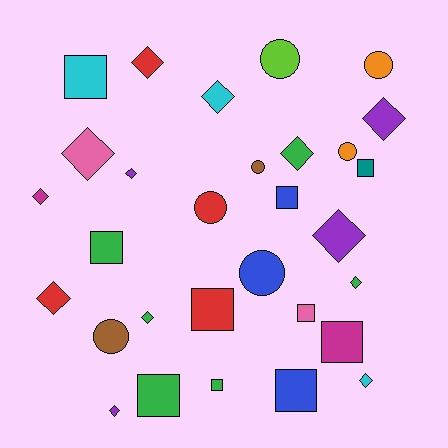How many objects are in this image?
There are 30 objects.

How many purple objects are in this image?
There are 4 purple objects.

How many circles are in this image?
There are 7 circles.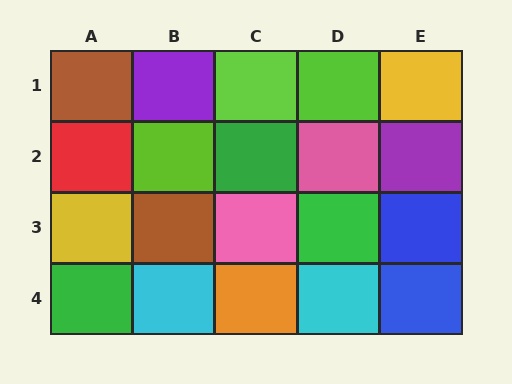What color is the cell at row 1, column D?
Lime.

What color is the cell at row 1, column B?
Purple.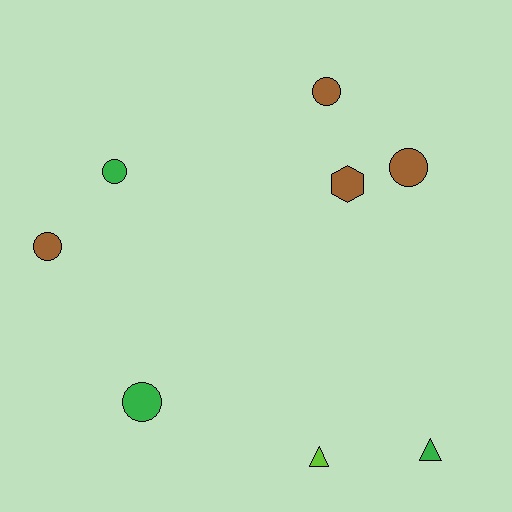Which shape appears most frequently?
Circle, with 5 objects.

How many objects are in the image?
There are 8 objects.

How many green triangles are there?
There is 1 green triangle.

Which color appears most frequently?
Brown, with 4 objects.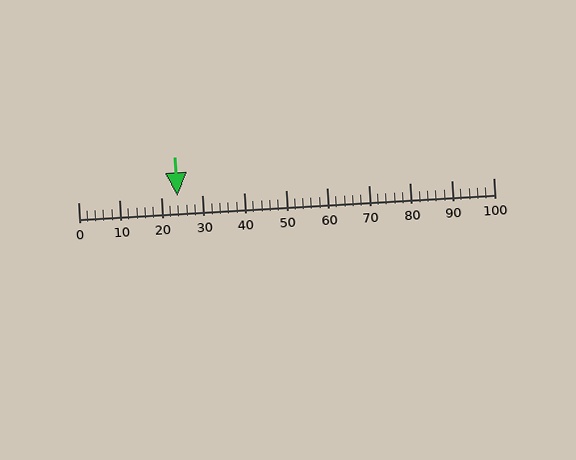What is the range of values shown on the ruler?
The ruler shows values from 0 to 100.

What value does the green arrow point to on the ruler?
The green arrow points to approximately 24.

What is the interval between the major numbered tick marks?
The major tick marks are spaced 10 units apart.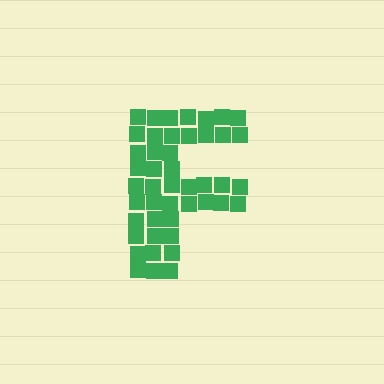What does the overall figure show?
The overall figure shows the letter F.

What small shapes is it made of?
It is made of small squares.